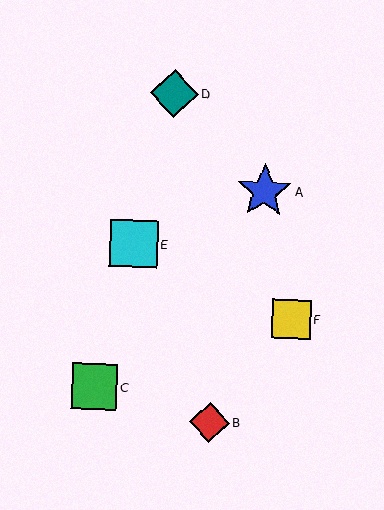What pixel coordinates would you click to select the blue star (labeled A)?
Click at (264, 191) to select the blue star A.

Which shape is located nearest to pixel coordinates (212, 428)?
The red diamond (labeled B) at (209, 422) is nearest to that location.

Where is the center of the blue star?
The center of the blue star is at (264, 191).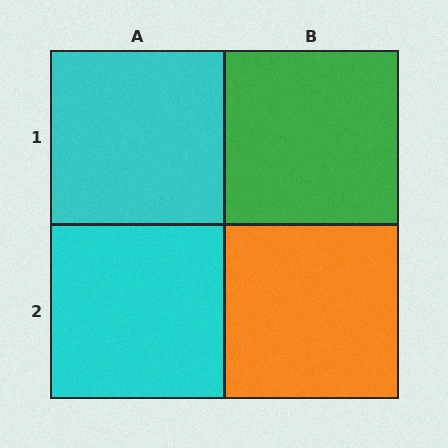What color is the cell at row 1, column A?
Cyan.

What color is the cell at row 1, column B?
Green.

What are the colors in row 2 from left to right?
Cyan, orange.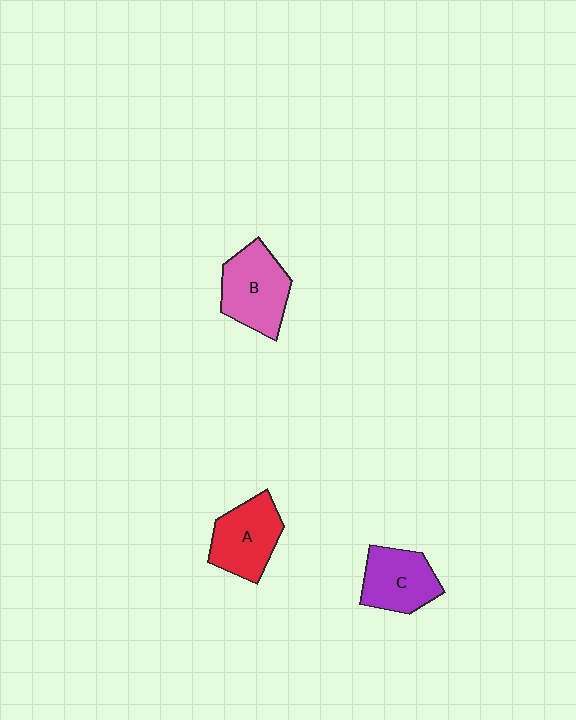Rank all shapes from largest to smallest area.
From largest to smallest: B (pink), A (red), C (purple).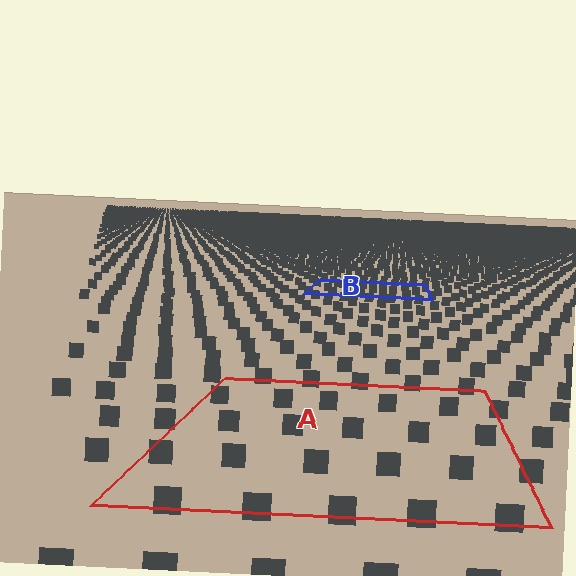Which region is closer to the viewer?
Region A is closer. The texture elements there are larger and more spread out.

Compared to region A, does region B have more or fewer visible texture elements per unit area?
Region B has more texture elements per unit area — they are packed more densely because it is farther away.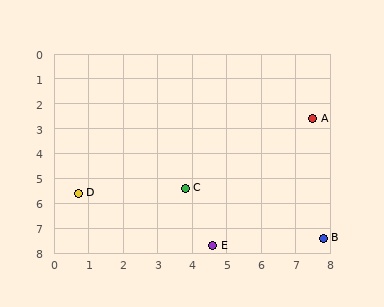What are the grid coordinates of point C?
Point C is at approximately (3.8, 5.4).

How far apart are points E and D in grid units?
Points E and D are about 4.4 grid units apart.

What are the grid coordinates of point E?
Point E is at approximately (4.6, 7.7).